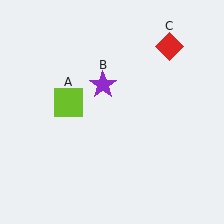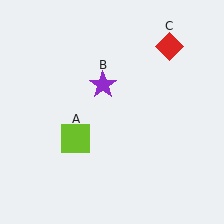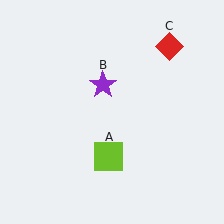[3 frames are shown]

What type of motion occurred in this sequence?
The lime square (object A) rotated counterclockwise around the center of the scene.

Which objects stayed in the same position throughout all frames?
Purple star (object B) and red diamond (object C) remained stationary.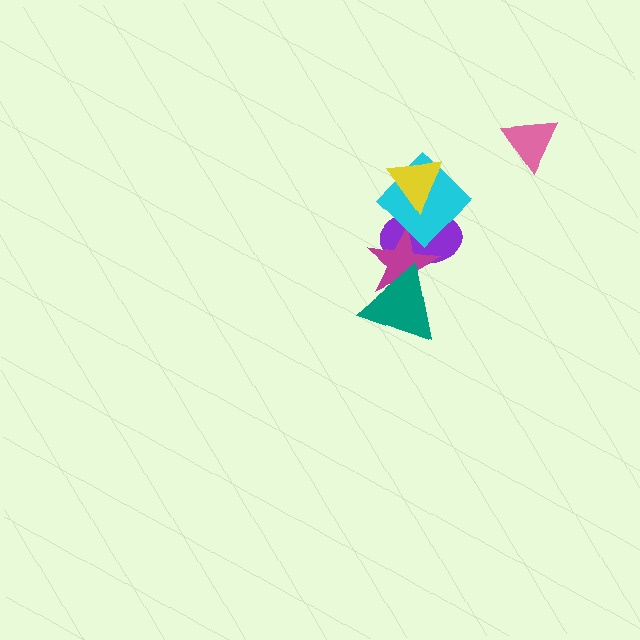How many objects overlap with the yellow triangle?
2 objects overlap with the yellow triangle.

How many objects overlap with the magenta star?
3 objects overlap with the magenta star.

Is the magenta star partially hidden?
Yes, it is partially covered by another shape.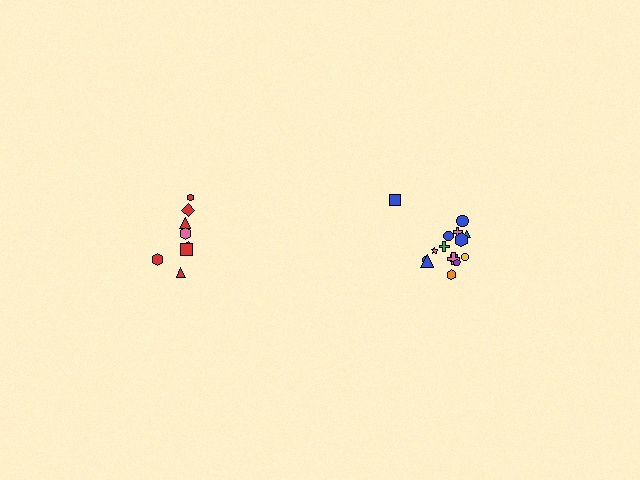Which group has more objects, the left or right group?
The right group.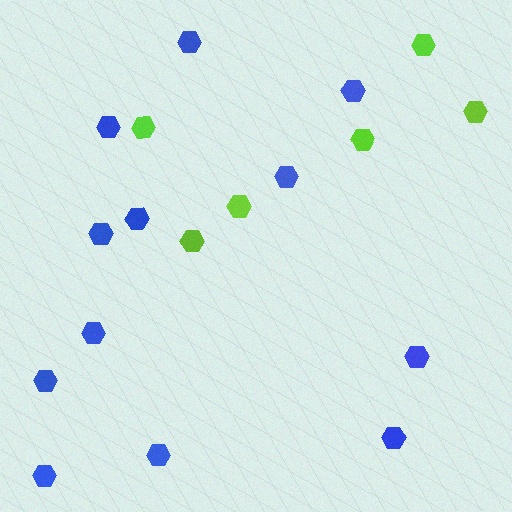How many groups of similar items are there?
There are 2 groups: one group of lime hexagons (6) and one group of blue hexagons (12).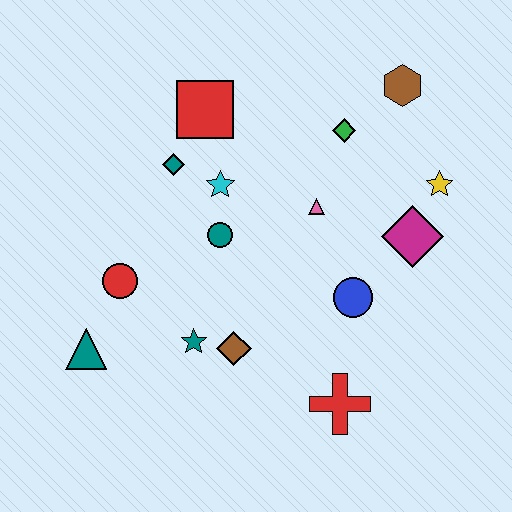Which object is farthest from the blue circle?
The teal triangle is farthest from the blue circle.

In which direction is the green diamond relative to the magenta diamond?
The green diamond is above the magenta diamond.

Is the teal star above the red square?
No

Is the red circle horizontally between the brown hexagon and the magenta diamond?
No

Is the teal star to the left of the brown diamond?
Yes